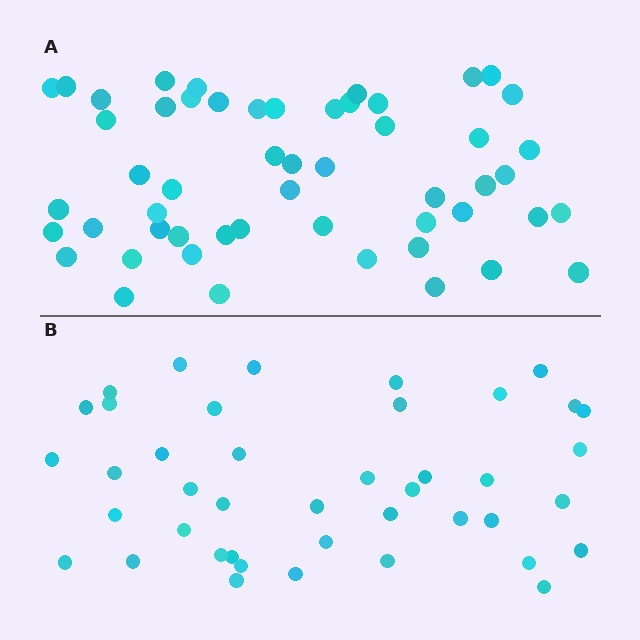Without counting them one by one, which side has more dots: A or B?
Region A (the top region) has more dots.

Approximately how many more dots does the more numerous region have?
Region A has roughly 12 or so more dots than region B.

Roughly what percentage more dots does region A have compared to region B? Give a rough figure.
About 25% more.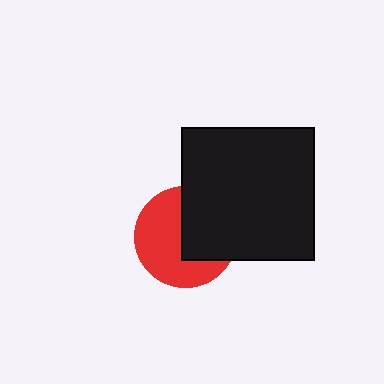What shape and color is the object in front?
The object in front is a black square.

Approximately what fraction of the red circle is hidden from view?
Roughly 44% of the red circle is hidden behind the black square.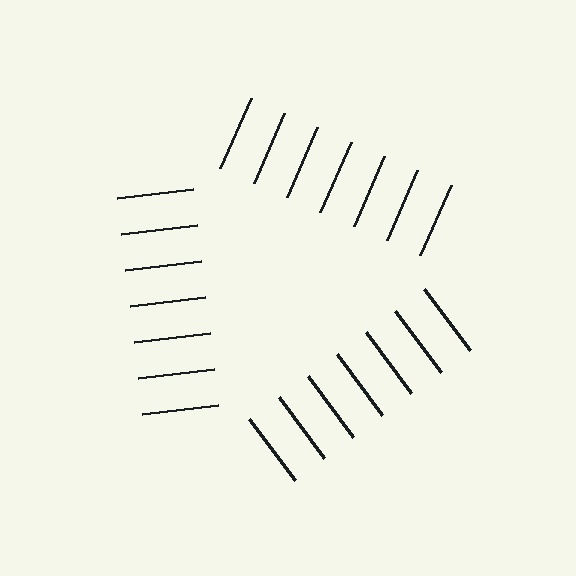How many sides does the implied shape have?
3 sides — the line-ends trace a triangle.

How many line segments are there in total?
21 — 7 along each of the 3 edges.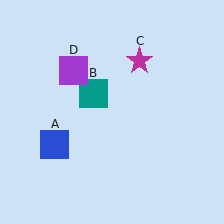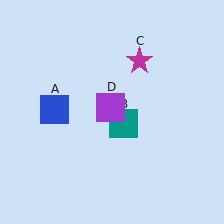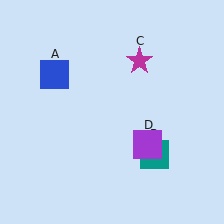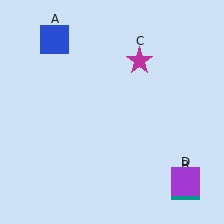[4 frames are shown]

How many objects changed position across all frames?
3 objects changed position: blue square (object A), teal square (object B), purple square (object D).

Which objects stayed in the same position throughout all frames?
Magenta star (object C) remained stationary.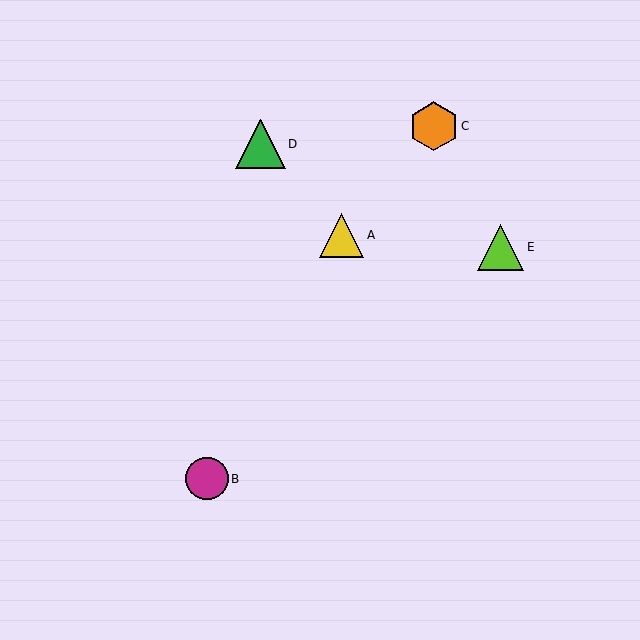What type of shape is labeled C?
Shape C is an orange hexagon.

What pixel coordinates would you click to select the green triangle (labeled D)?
Click at (260, 144) to select the green triangle D.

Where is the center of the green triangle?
The center of the green triangle is at (260, 144).